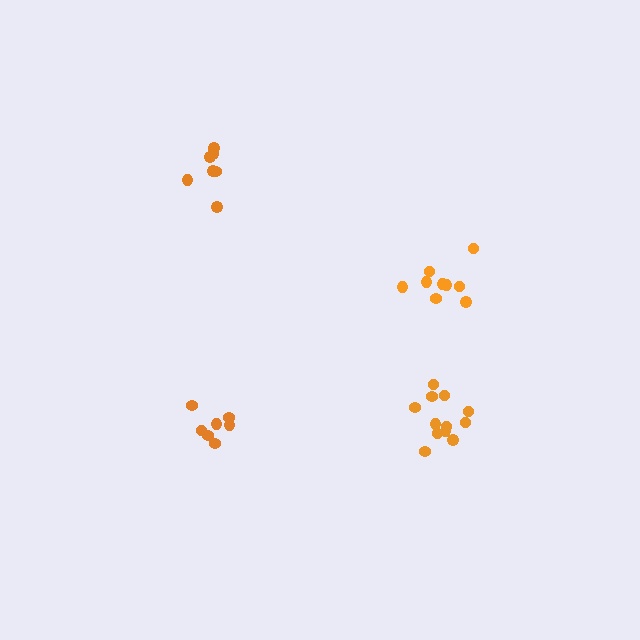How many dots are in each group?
Group 1: 7 dots, Group 2: 7 dots, Group 3: 12 dots, Group 4: 9 dots (35 total).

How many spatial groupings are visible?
There are 4 spatial groupings.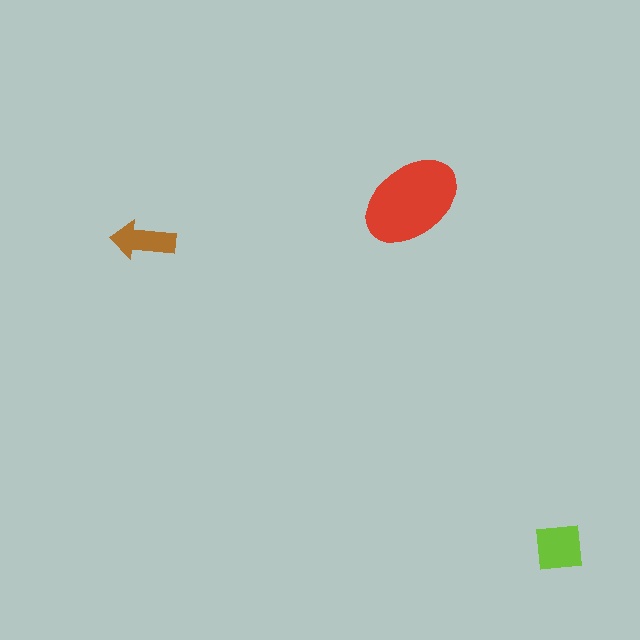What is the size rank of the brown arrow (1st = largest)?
3rd.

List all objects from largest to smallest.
The red ellipse, the lime square, the brown arrow.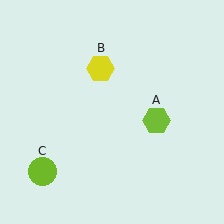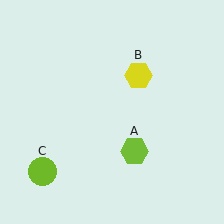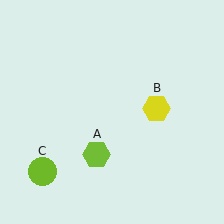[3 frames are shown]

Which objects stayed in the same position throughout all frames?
Lime circle (object C) remained stationary.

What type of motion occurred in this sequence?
The lime hexagon (object A), yellow hexagon (object B) rotated clockwise around the center of the scene.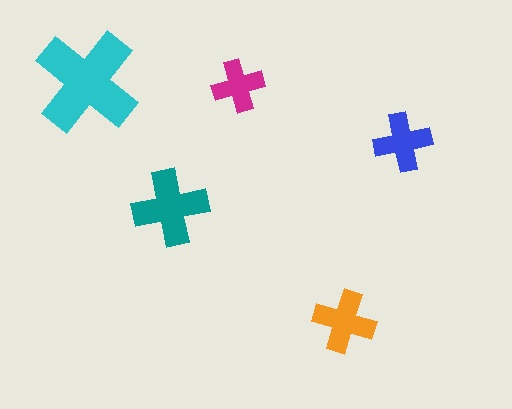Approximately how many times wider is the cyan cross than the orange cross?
About 1.5 times wider.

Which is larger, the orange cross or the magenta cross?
The orange one.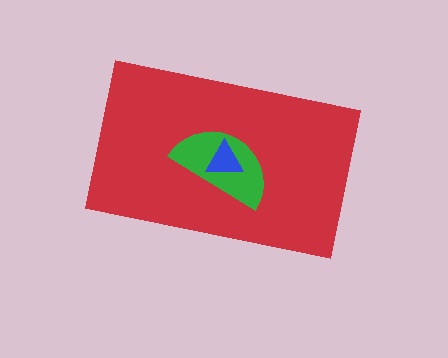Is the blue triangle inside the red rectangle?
Yes.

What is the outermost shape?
The red rectangle.